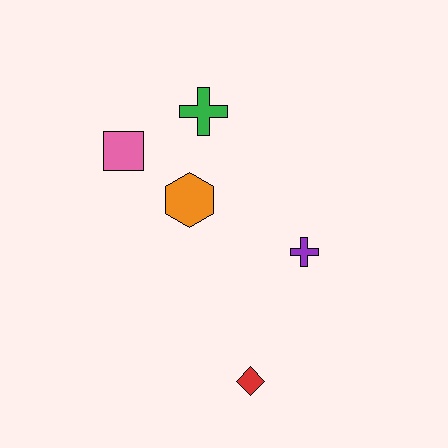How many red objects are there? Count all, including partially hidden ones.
There is 1 red object.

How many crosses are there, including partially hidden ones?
There are 2 crosses.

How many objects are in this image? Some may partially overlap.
There are 5 objects.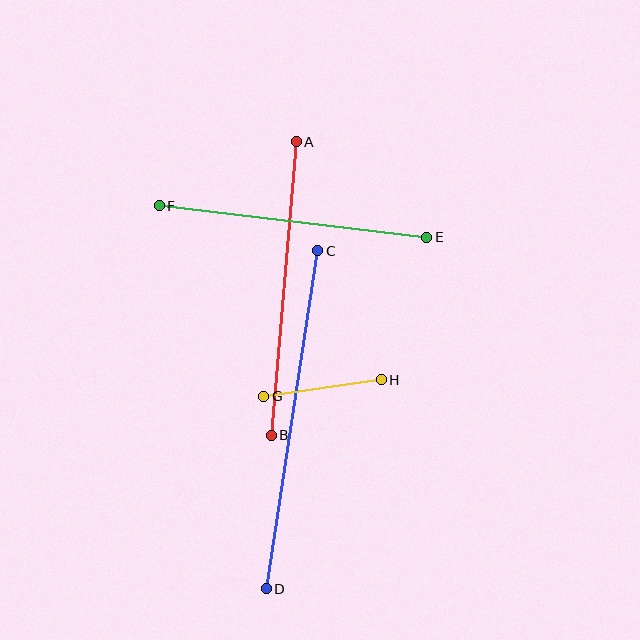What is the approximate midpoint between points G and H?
The midpoint is at approximately (322, 388) pixels.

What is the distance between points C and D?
The distance is approximately 342 pixels.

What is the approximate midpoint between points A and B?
The midpoint is at approximately (284, 289) pixels.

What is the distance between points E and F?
The distance is approximately 270 pixels.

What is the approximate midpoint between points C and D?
The midpoint is at approximately (292, 420) pixels.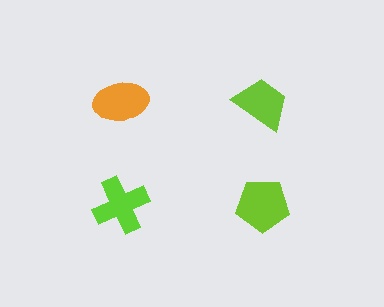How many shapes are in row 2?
2 shapes.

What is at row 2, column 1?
A lime cross.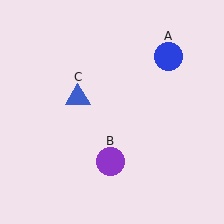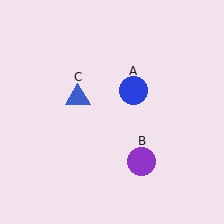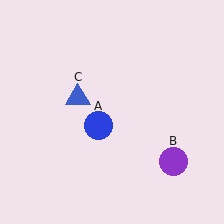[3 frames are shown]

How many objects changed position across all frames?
2 objects changed position: blue circle (object A), purple circle (object B).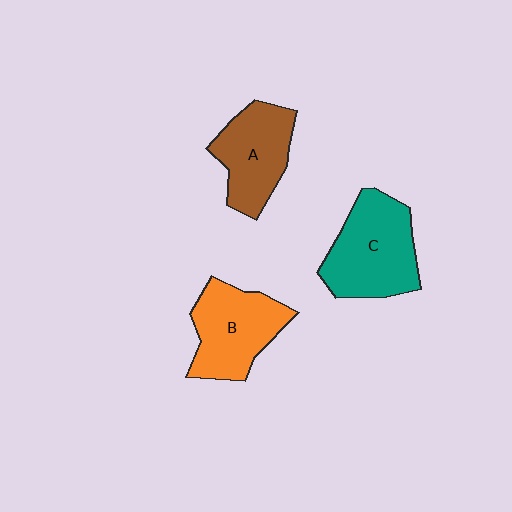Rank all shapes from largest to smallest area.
From largest to smallest: C (teal), B (orange), A (brown).